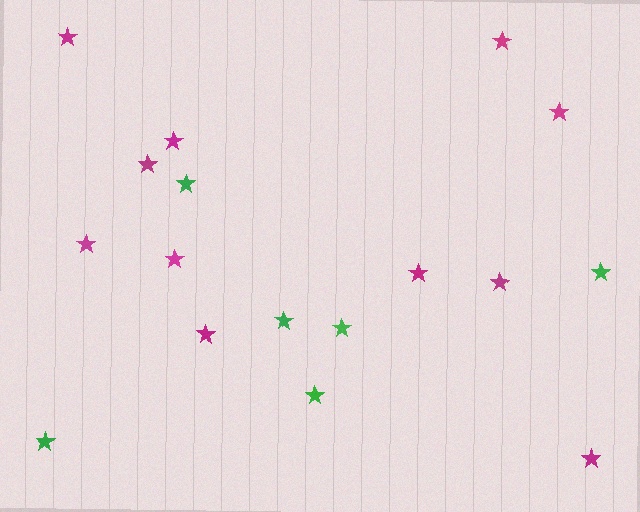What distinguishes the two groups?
There are 2 groups: one group of green stars (6) and one group of magenta stars (11).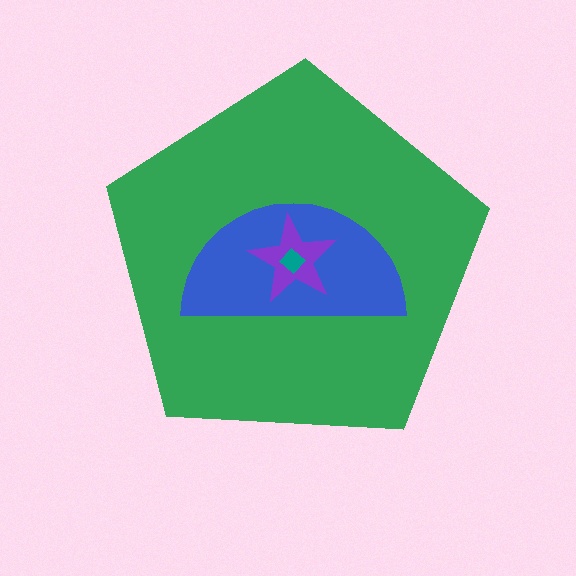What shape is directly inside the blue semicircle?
The purple star.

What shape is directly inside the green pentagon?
The blue semicircle.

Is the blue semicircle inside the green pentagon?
Yes.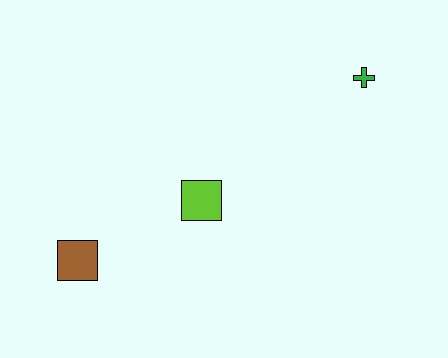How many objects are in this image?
There are 3 objects.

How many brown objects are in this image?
There is 1 brown object.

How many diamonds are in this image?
There are no diamonds.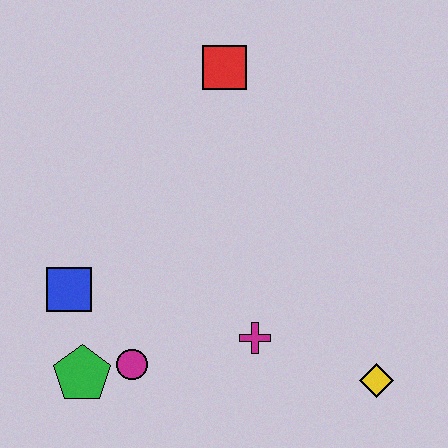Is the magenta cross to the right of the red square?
Yes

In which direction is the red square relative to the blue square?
The red square is above the blue square.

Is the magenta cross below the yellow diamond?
No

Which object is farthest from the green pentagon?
The red square is farthest from the green pentagon.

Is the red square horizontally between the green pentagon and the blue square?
No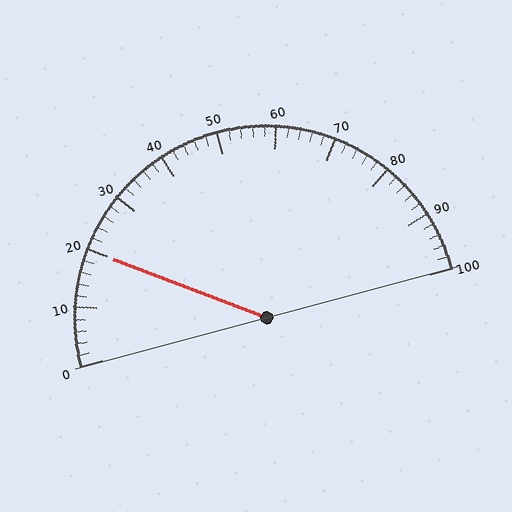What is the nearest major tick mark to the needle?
The nearest major tick mark is 20.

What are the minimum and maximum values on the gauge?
The gauge ranges from 0 to 100.